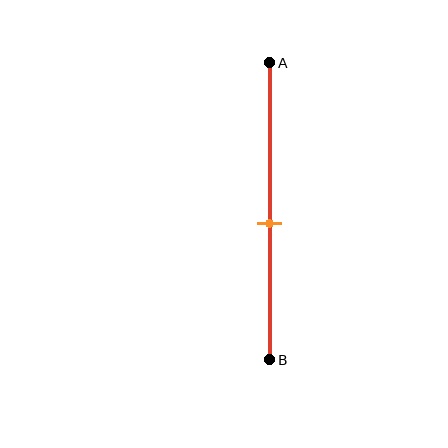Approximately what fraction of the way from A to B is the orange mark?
The orange mark is approximately 55% of the way from A to B.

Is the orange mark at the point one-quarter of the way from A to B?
No, the mark is at about 55% from A, not at the 25% one-quarter point.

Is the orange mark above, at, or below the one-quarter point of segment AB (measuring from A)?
The orange mark is below the one-quarter point of segment AB.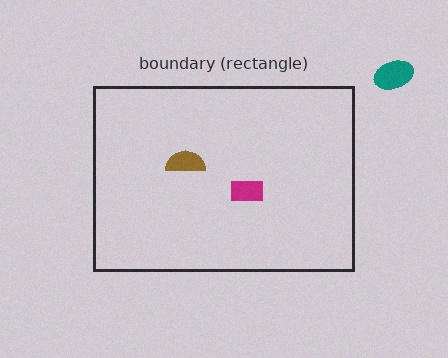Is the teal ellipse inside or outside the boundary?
Outside.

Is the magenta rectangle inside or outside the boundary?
Inside.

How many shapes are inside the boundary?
2 inside, 1 outside.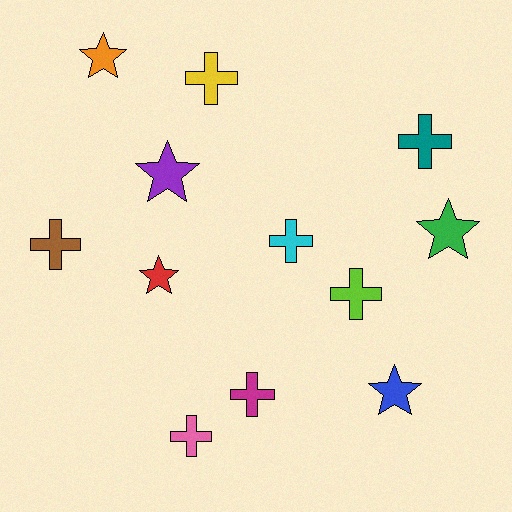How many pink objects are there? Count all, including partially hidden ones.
There is 1 pink object.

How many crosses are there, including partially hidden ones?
There are 7 crosses.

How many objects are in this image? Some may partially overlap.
There are 12 objects.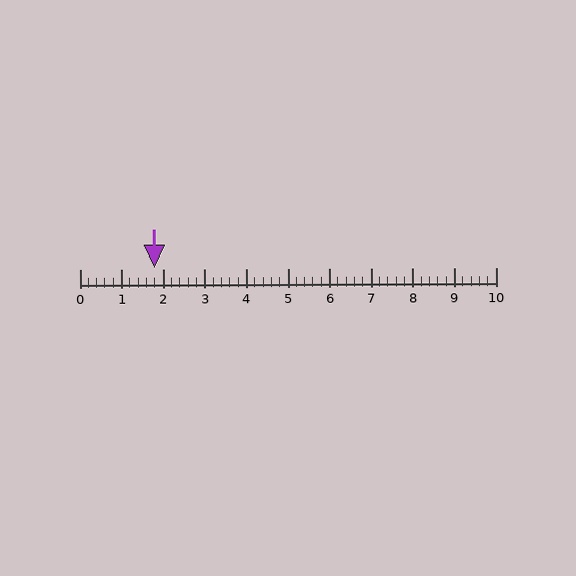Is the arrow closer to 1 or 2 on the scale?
The arrow is closer to 2.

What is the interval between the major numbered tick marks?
The major tick marks are spaced 1 units apart.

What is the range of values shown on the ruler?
The ruler shows values from 0 to 10.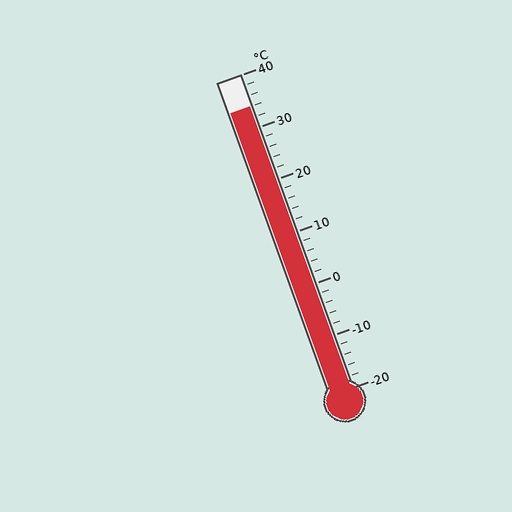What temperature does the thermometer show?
The thermometer shows approximately 34°C.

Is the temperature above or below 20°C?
The temperature is above 20°C.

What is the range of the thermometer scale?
The thermometer scale ranges from -20°C to 40°C.